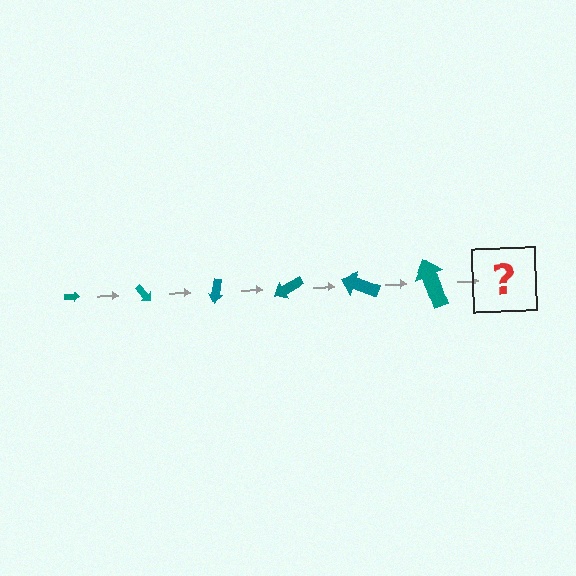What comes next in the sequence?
The next element should be an arrow, larger than the previous one and rotated 300 degrees from the start.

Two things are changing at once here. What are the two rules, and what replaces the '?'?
The two rules are that the arrow grows larger each step and it rotates 50 degrees each step. The '?' should be an arrow, larger than the previous one and rotated 300 degrees from the start.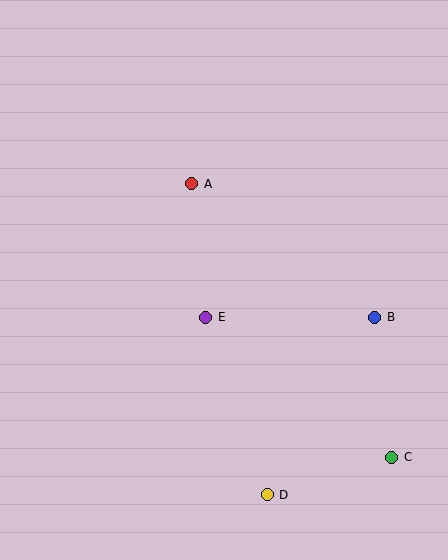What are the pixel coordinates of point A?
Point A is at (192, 184).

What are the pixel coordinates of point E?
Point E is at (206, 317).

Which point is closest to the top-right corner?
Point A is closest to the top-right corner.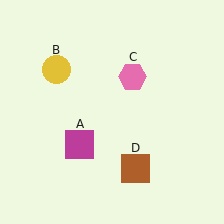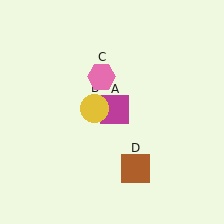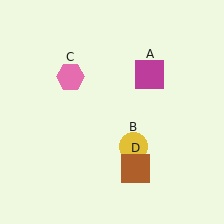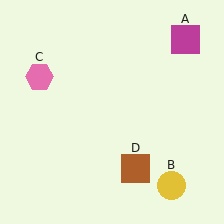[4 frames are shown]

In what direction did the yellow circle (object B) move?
The yellow circle (object B) moved down and to the right.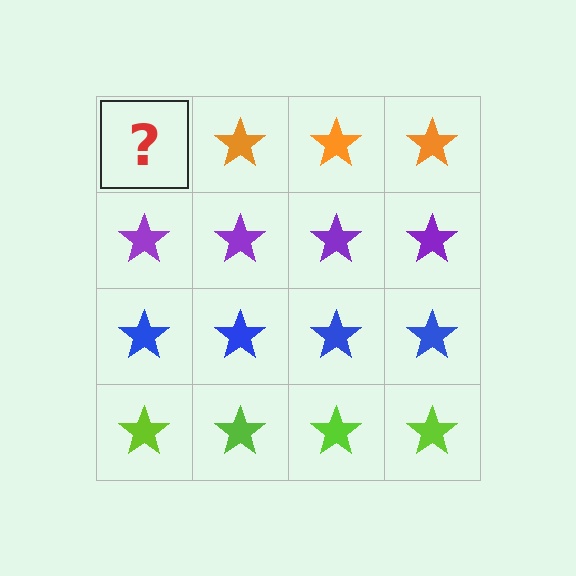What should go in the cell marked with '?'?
The missing cell should contain an orange star.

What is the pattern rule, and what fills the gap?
The rule is that each row has a consistent color. The gap should be filled with an orange star.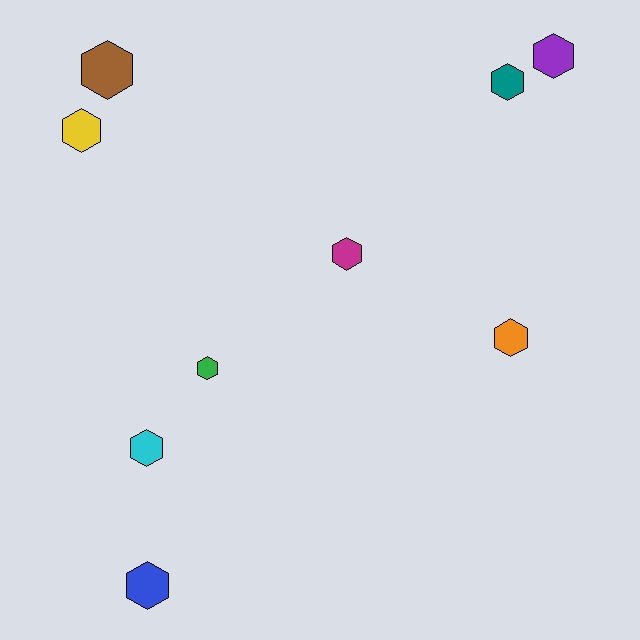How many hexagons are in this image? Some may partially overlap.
There are 9 hexagons.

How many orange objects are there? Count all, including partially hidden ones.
There is 1 orange object.